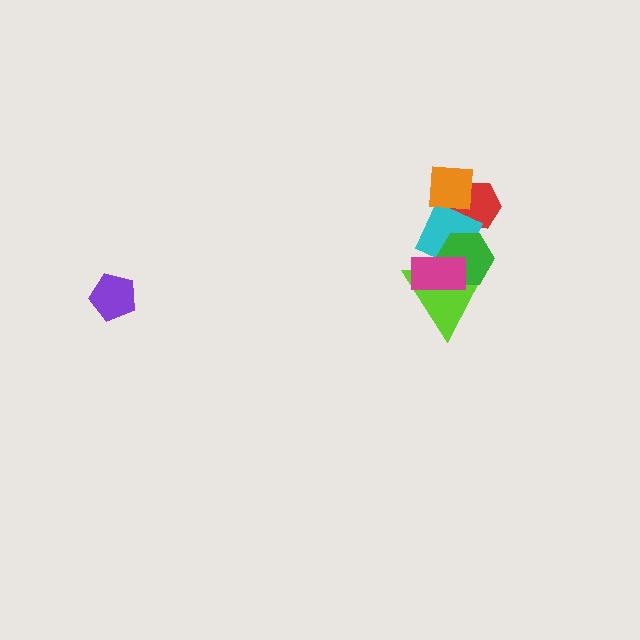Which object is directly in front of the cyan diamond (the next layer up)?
The lime triangle is directly in front of the cyan diamond.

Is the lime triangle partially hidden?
Yes, it is partially covered by another shape.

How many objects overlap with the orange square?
2 objects overlap with the orange square.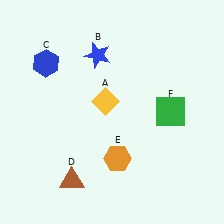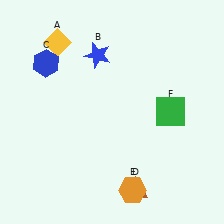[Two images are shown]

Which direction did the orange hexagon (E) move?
The orange hexagon (E) moved down.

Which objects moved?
The objects that moved are: the yellow diamond (A), the brown triangle (D), the orange hexagon (E).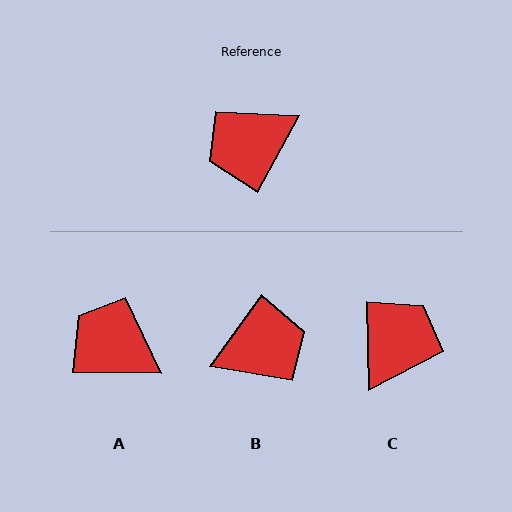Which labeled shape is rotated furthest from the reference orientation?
B, about 173 degrees away.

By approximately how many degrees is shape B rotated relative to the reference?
Approximately 173 degrees counter-clockwise.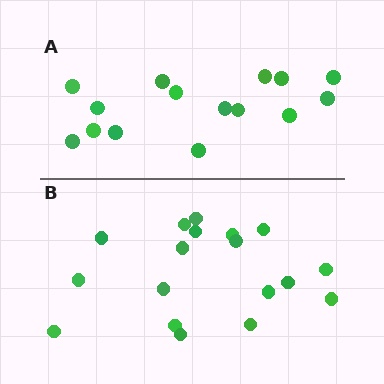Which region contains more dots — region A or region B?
Region B (the bottom region) has more dots.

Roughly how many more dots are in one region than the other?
Region B has just a few more — roughly 2 or 3 more dots than region A.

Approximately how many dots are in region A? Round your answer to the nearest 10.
About 20 dots. (The exact count is 15, which rounds to 20.)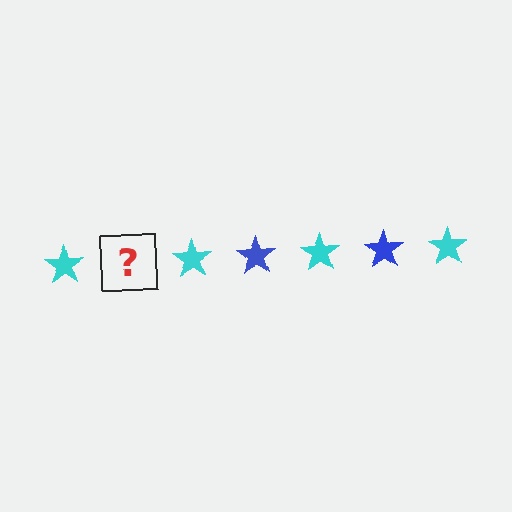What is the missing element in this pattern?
The missing element is a blue star.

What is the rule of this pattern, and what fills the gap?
The rule is that the pattern cycles through cyan, blue stars. The gap should be filled with a blue star.